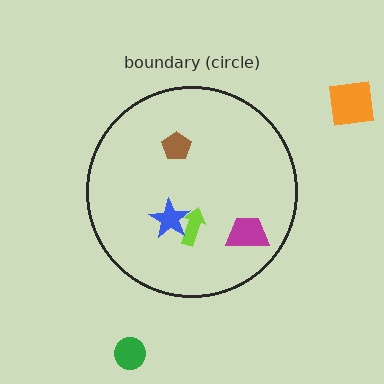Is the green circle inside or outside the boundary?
Outside.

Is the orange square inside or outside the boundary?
Outside.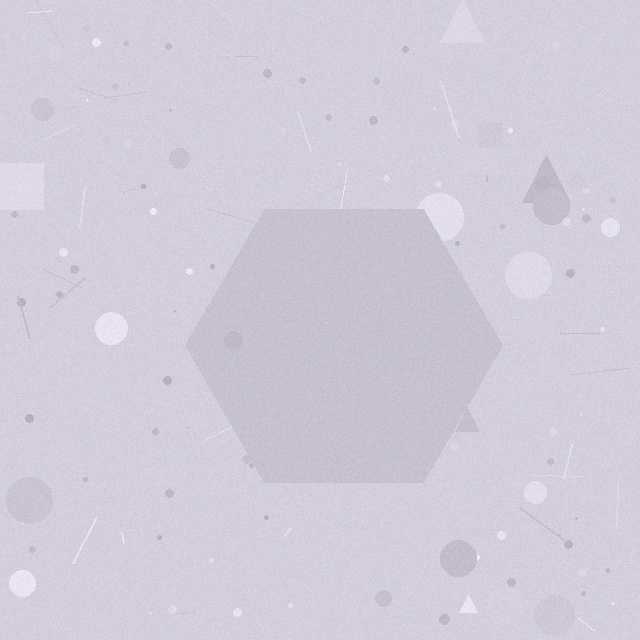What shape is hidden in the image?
A hexagon is hidden in the image.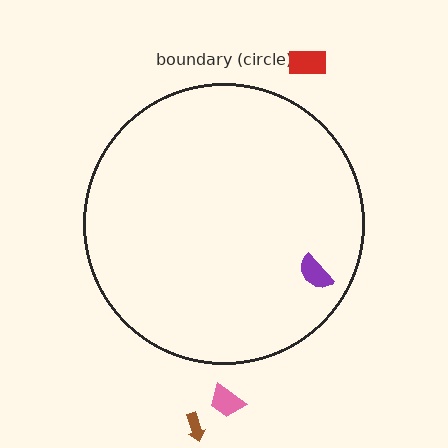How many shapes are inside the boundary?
1 inside, 3 outside.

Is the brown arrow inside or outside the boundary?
Outside.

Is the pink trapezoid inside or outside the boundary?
Outside.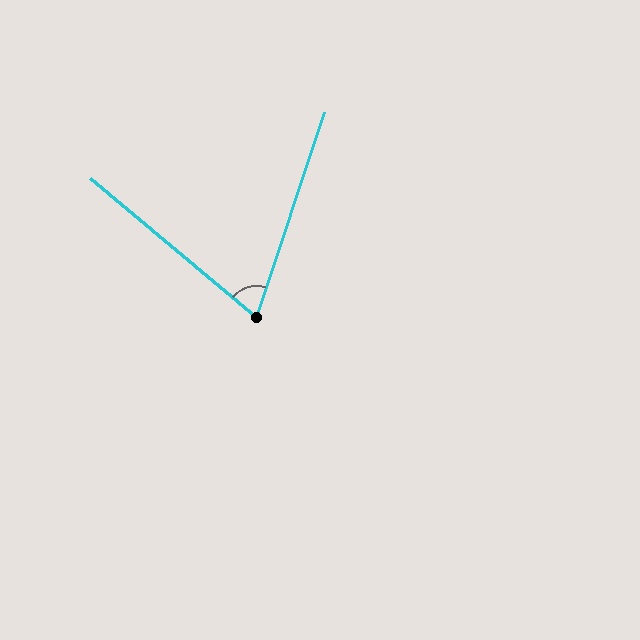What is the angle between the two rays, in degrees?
Approximately 68 degrees.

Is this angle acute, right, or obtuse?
It is acute.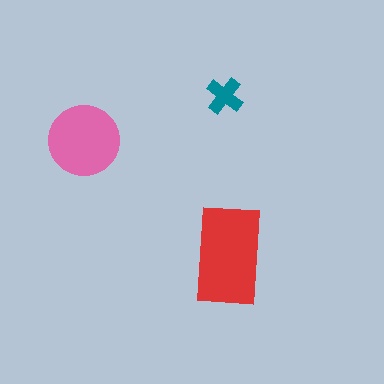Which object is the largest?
The red rectangle.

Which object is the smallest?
The teal cross.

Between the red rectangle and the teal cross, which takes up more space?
The red rectangle.